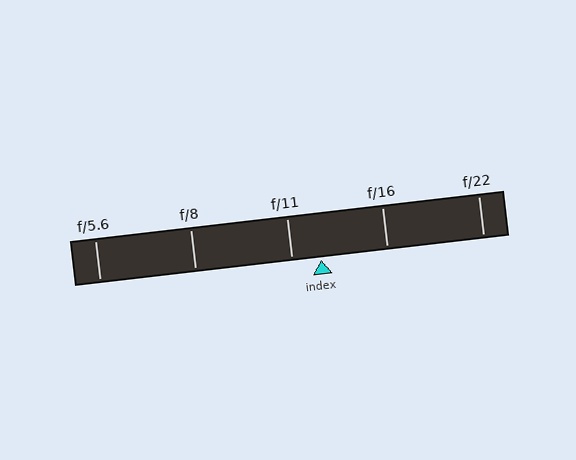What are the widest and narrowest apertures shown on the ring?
The widest aperture shown is f/5.6 and the narrowest is f/22.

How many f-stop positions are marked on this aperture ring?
There are 5 f-stop positions marked.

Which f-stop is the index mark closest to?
The index mark is closest to f/11.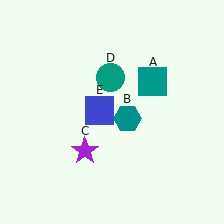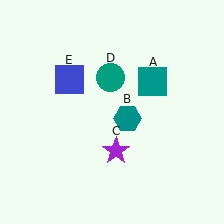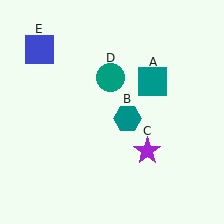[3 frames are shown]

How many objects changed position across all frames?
2 objects changed position: purple star (object C), blue square (object E).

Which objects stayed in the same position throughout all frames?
Teal square (object A) and teal hexagon (object B) and teal circle (object D) remained stationary.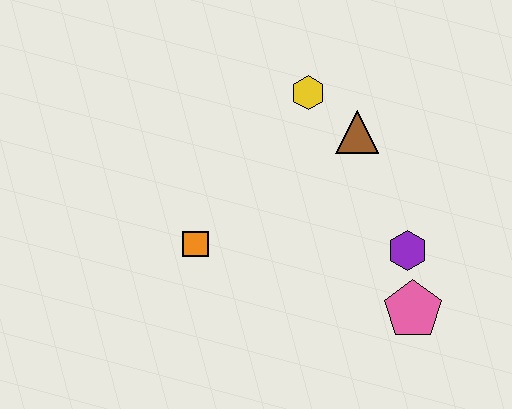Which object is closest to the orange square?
The yellow hexagon is closest to the orange square.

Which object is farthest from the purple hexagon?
The orange square is farthest from the purple hexagon.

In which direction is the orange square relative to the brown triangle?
The orange square is to the left of the brown triangle.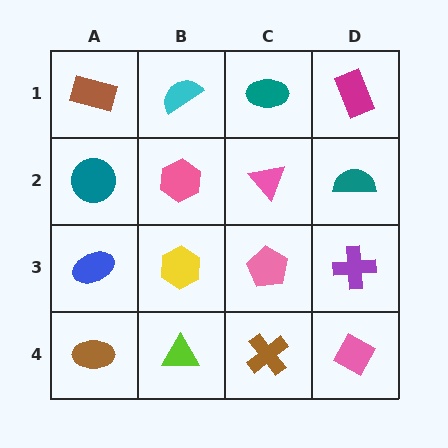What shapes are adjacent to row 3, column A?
A teal circle (row 2, column A), a brown ellipse (row 4, column A), a yellow hexagon (row 3, column B).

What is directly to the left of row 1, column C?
A cyan semicircle.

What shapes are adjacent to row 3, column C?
A pink triangle (row 2, column C), a brown cross (row 4, column C), a yellow hexagon (row 3, column B), a purple cross (row 3, column D).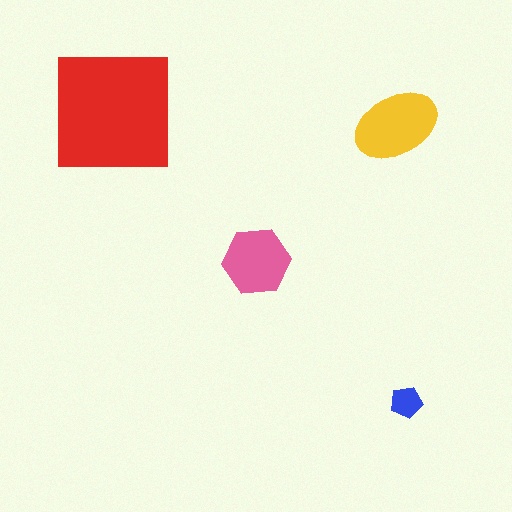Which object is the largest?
The red square.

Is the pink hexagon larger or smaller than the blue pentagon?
Larger.